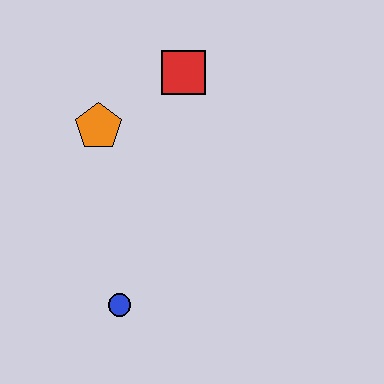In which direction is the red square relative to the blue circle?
The red square is above the blue circle.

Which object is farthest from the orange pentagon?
The blue circle is farthest from the orange pentagon.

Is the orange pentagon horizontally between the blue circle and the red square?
No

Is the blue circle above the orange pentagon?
No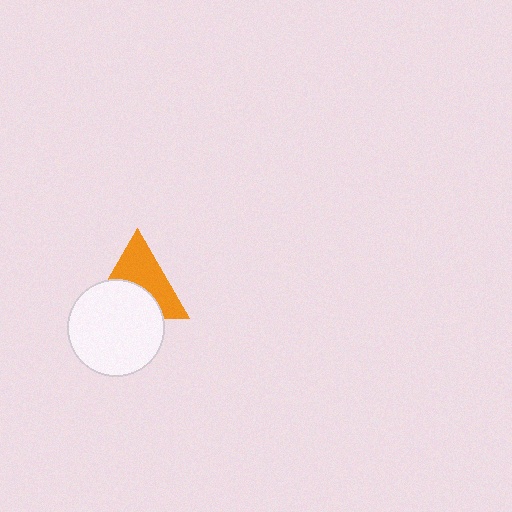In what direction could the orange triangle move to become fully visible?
The orange triangle could move up. That would shift it out from behind the white circle entirely.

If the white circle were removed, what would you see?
You would see the complete orange triangle.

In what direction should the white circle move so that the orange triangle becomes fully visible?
The white circle should move down. That is the shortest direction to clear the overlap and leave the orange triangle fully visible.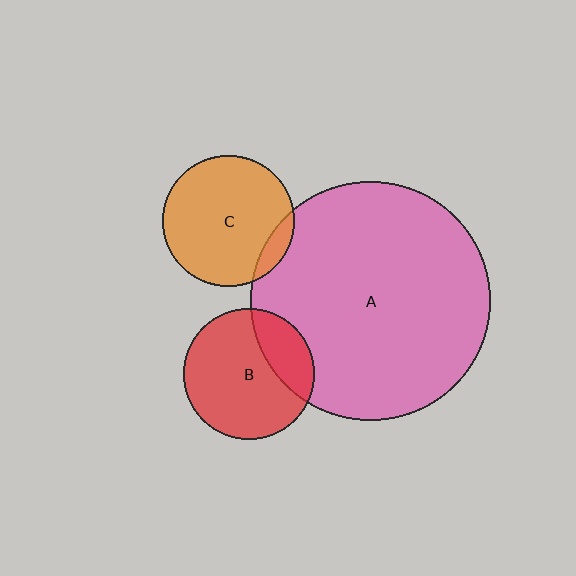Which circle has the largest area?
Circle A (pink).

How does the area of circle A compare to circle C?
Approximately 3.3 times.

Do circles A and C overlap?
Yes.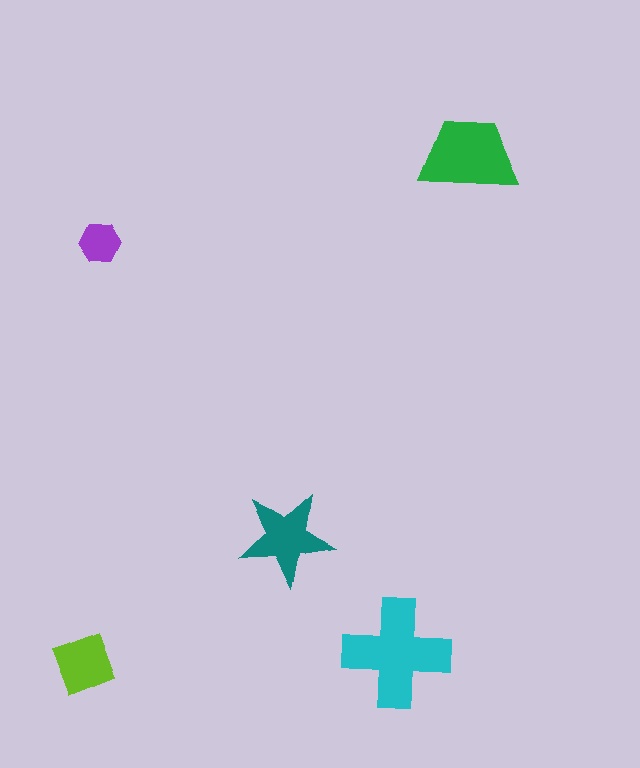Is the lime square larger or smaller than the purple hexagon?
Larger.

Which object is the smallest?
The purple hexagon.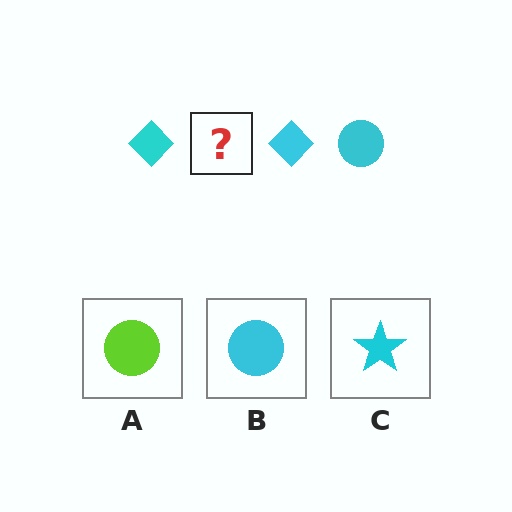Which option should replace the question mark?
Option B.